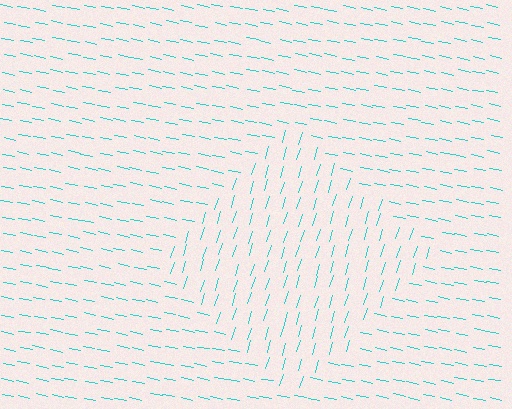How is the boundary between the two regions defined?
The boundary is defined purely by a change in line orientation (approximately 85 degrees difference). All lines are the same color and thickness.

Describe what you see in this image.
The image is filled with small cyan line segments. A diamond region in the image has lines oriented differently from the surrounding lines, creating a visible texture boundary.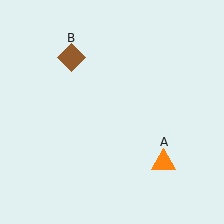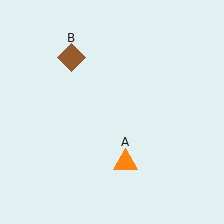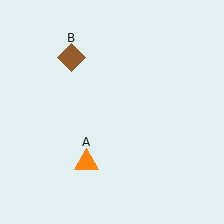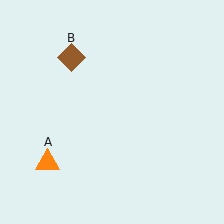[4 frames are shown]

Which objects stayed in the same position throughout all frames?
Brown diamond (object B) remained stationary.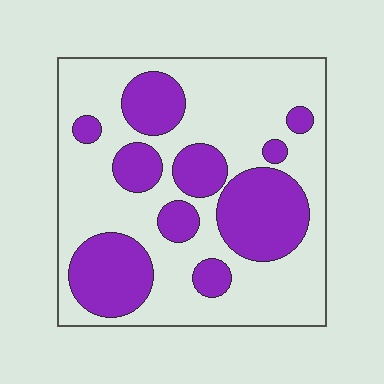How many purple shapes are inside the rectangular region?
10.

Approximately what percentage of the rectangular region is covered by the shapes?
Approximately 35%.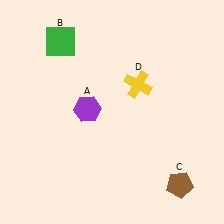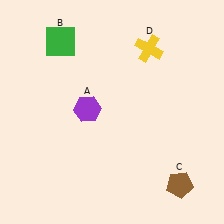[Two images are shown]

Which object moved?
The yellow cross (D) moved up.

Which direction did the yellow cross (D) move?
The yellow cross (D) moved up.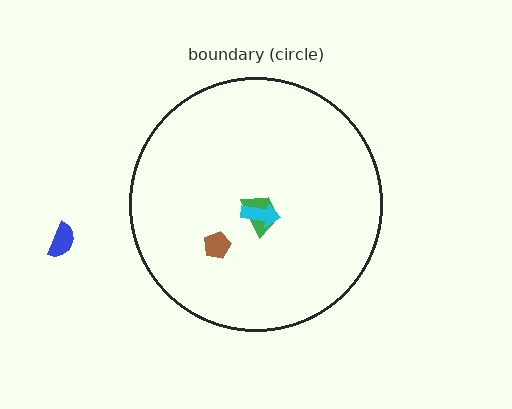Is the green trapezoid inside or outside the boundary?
Inside.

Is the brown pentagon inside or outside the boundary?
Inside.